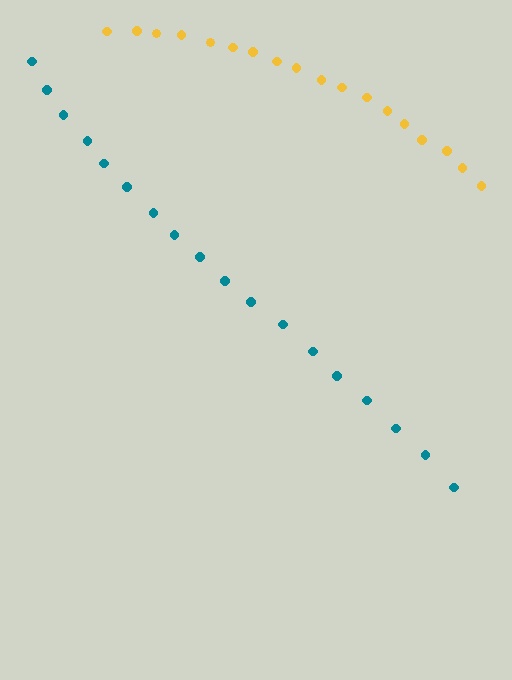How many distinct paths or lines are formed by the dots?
There are 2 distinct paths.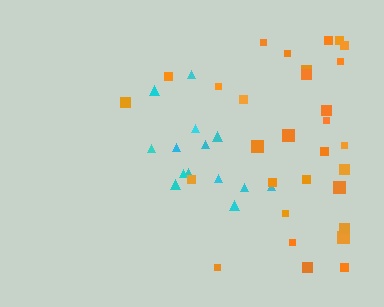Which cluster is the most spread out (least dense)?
Cyan.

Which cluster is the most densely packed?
Orange.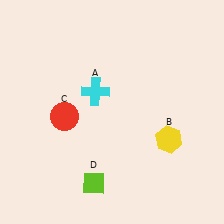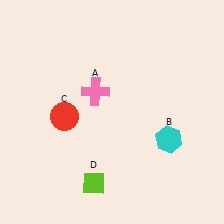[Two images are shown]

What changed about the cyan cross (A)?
In Image 1, A is cyan. In Image 2, it changed to pink.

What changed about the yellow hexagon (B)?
In Image 1, B is yellow. In Image 2, it changed to cyan.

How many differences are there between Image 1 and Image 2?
There are 2 differences between the two images.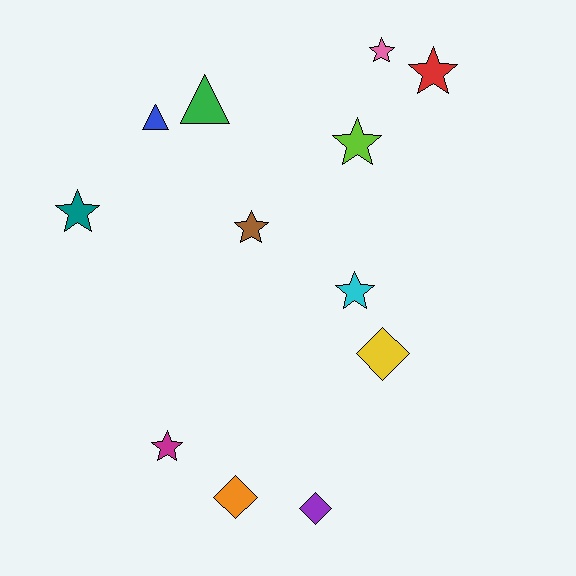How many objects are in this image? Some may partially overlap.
There are 12 objects.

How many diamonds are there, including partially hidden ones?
There are 3 diamonds.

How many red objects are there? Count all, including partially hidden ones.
There is 1 red object.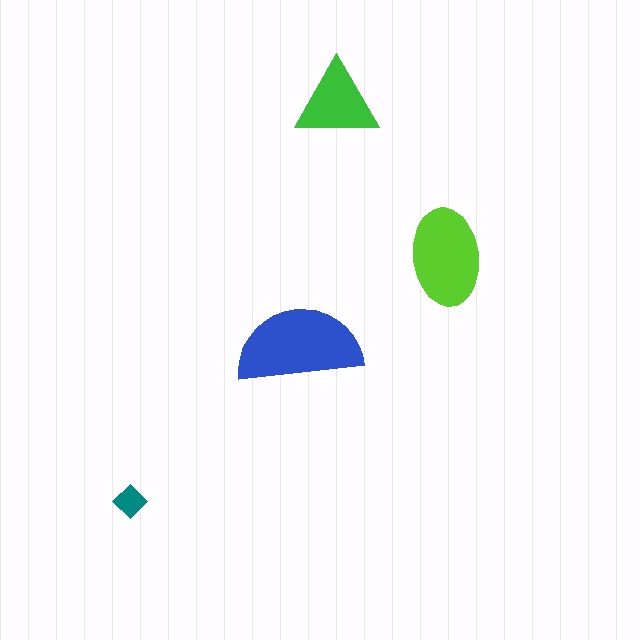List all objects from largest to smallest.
The blue semicircle, the lime ellipse, the green triangle, the teal diamond.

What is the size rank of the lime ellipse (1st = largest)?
2nd.